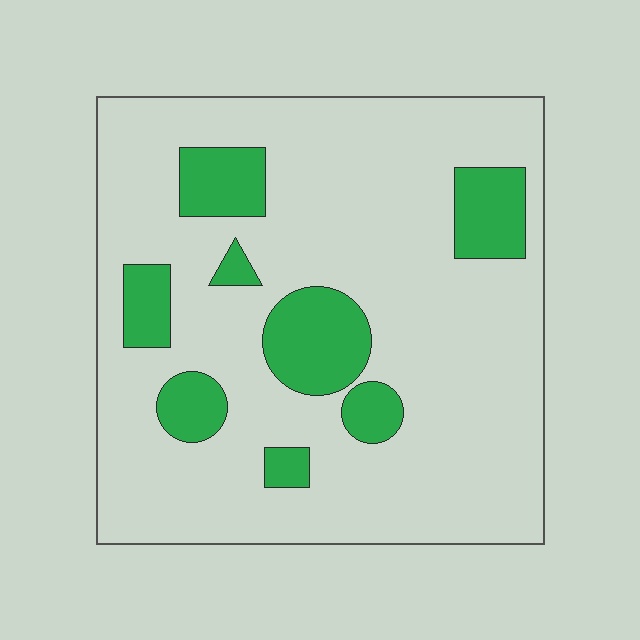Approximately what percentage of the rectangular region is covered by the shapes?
Approximately 20%.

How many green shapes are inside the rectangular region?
8.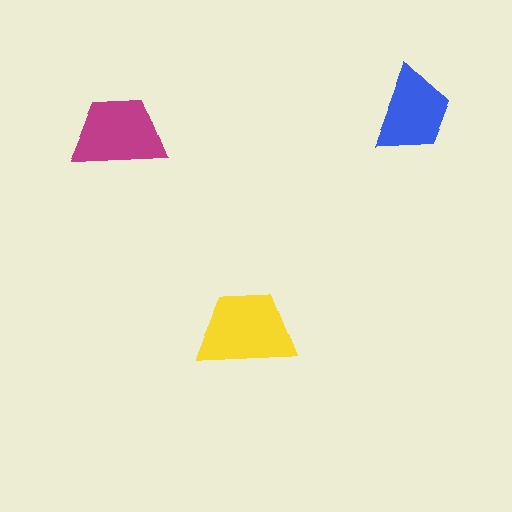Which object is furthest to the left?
The magenta trapezoid is leftmost.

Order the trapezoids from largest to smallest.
the yellow one, the magenta one, the blue one.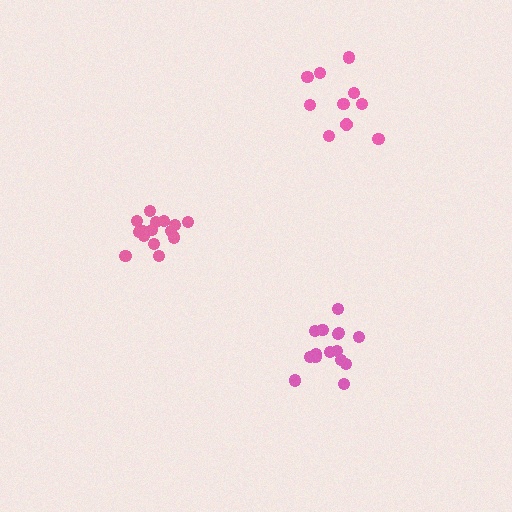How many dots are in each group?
Group 1: 15 dots, Group 2: 10 dots, Group 3: 15 dots (40 total).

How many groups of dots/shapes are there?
There are 3 groups.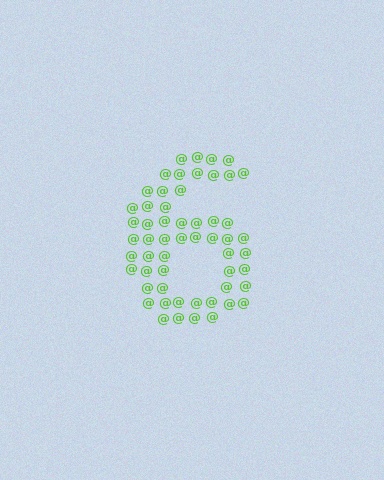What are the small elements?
The small elements are at signs.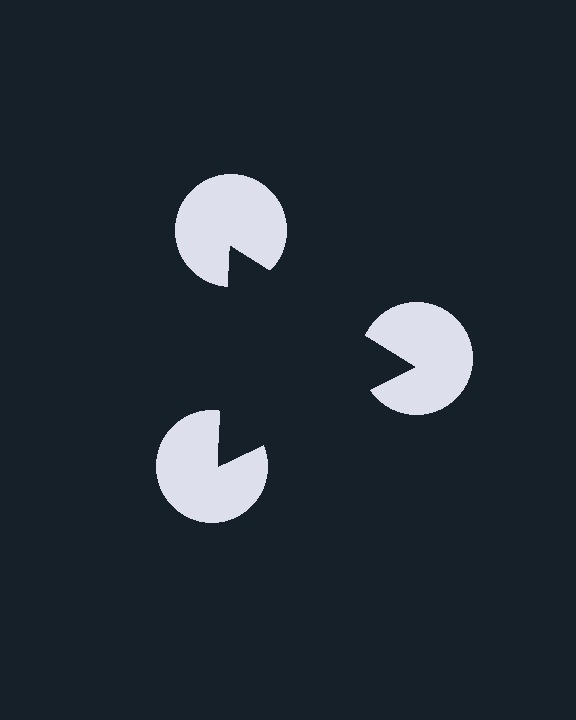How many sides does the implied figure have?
3 sides.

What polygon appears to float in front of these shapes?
An illusory triangle — its edges are inferred from the aligned wedge cuts in the pac-man discs, not physically drawn.